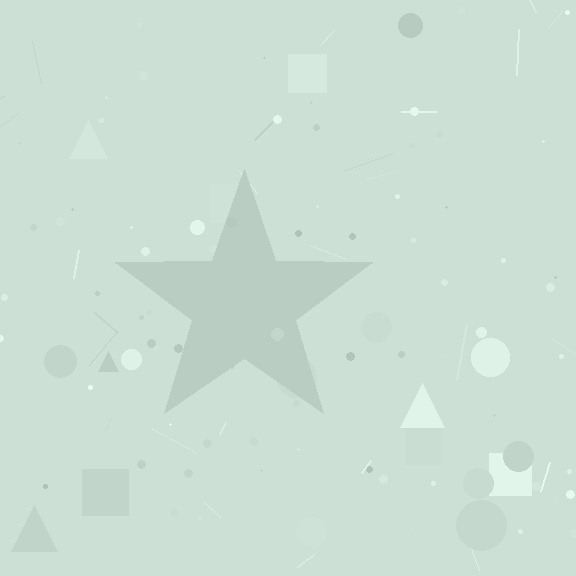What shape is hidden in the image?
A star is hidden in the image.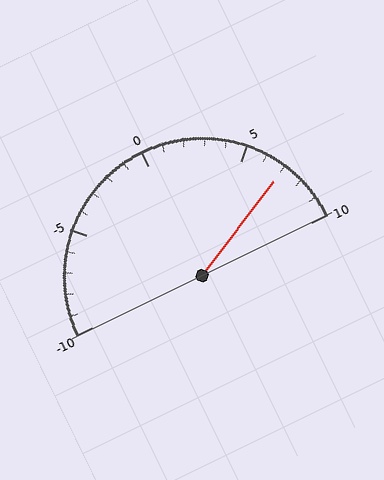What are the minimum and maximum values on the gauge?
The gauge ranges from -10 to 10.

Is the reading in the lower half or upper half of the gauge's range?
The reading is in the upper half of the range (-10 to 10).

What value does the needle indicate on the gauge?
The needle indicates approximately 7.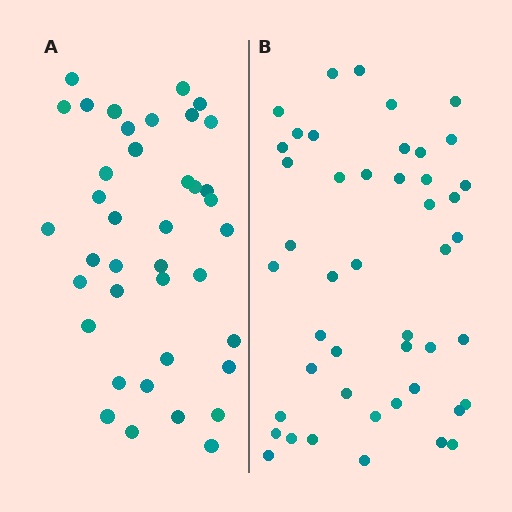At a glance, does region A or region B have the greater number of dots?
Region B (the right region) has more dots.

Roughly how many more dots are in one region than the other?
Region B has roughly 8 or so more dots than region A.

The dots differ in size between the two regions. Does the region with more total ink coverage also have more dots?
No. Region A has more total ink coverage because its dots are larger, but region B actually contains more individual dots. Total area can be misleading — the number of items is what matters here.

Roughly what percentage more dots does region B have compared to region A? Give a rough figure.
About 20% more.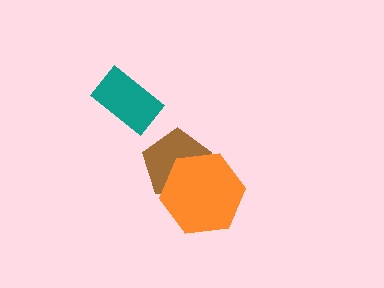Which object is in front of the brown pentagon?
The orange hexagon is in front of the brown pentagon.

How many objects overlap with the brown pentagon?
1 object overlaps with the brown pentagon.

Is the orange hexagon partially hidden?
No, no other shape covers it.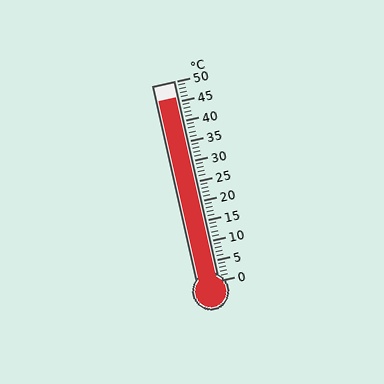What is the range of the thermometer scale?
The thermometer scale ranges from 0°C to 50°C.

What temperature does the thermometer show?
The thermometer shows approximately 46°C.